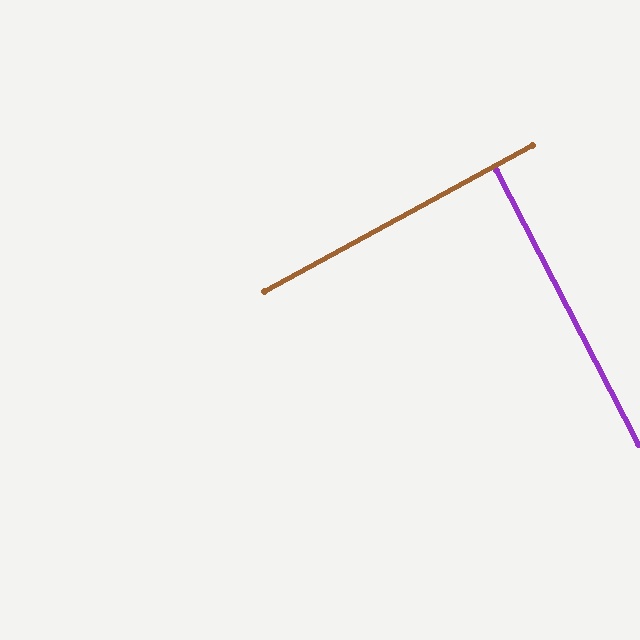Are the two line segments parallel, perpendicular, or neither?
Perpendicular — they meet at approximately 89°.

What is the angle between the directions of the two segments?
Approximately 89 degrees.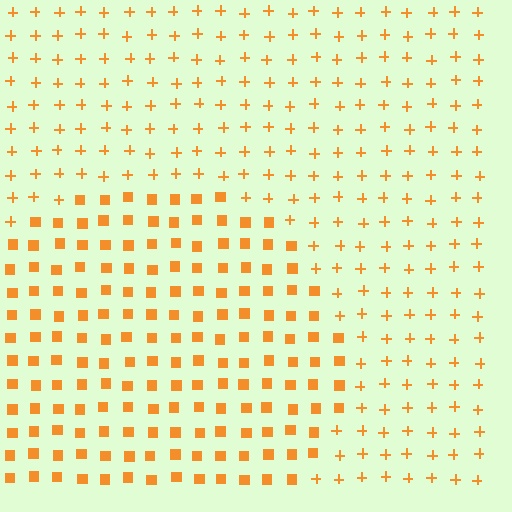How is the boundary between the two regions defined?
The boundary is defined by a change in element shape: squares inside vs. plus signs outside. All elements share the same color and spacing.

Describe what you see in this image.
The image is filled with small orange elements arranged in a uniform grid. A circle-shaped region contains squares, while the surrounding area contains plus signs. The boundary is defined purely by the change in element shape.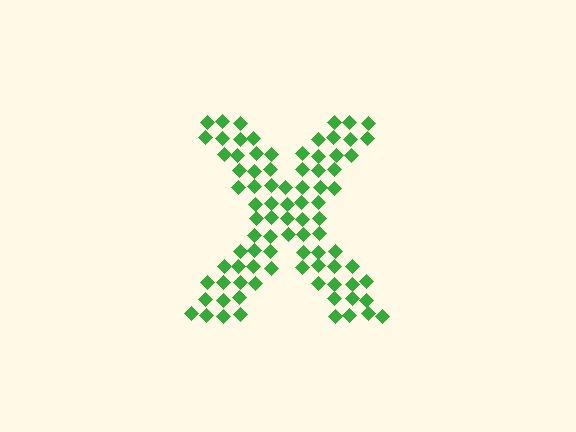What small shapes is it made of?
It is made of small diamonds.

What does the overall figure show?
The overall figure shows the letter X.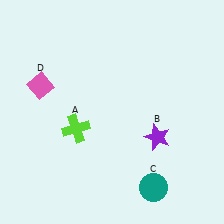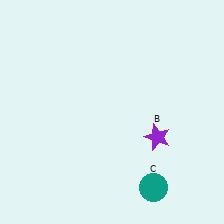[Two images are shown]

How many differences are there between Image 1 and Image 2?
There are 2 differences between the two images.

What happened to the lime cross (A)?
The lime cross (A) was removed in Image 2. It was in the bottom-left area of Image 1.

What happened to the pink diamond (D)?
The pink diamond (D) was removed in Image 2. It was in the top-left area of Image 1.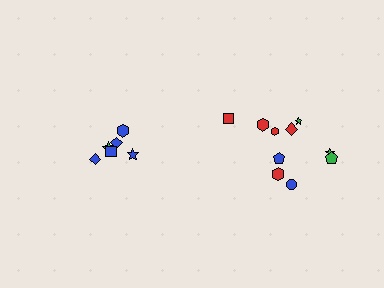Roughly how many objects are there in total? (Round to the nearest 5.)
Roughly 15 objects in total.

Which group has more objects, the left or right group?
The right group.